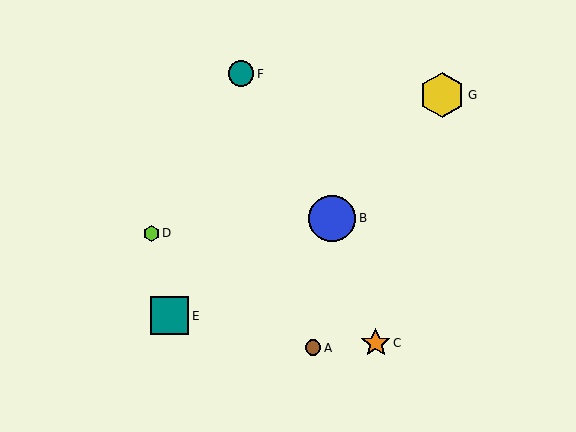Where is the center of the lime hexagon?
The center of the lime hexagon is at (151, 233).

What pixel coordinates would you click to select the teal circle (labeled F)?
Click at (241, 74) to select the teal circle F.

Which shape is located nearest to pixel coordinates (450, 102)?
The yellow hexagon (labeled G) at (442, 95) is nearest to that location.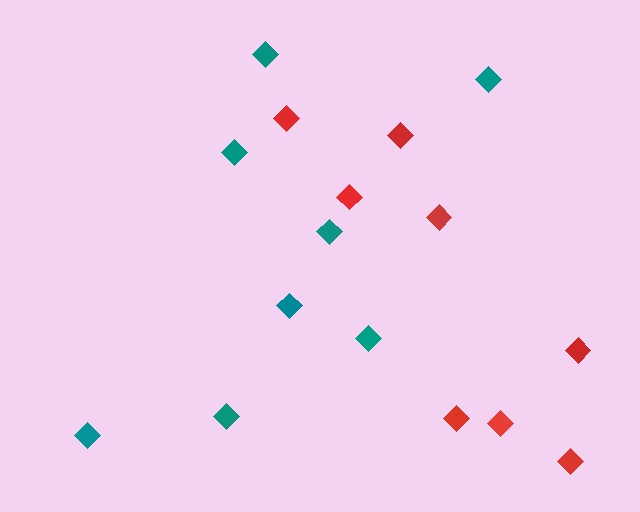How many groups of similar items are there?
There are 2 groups: one group of teal diamonds (8) and one group of red diamonds (8).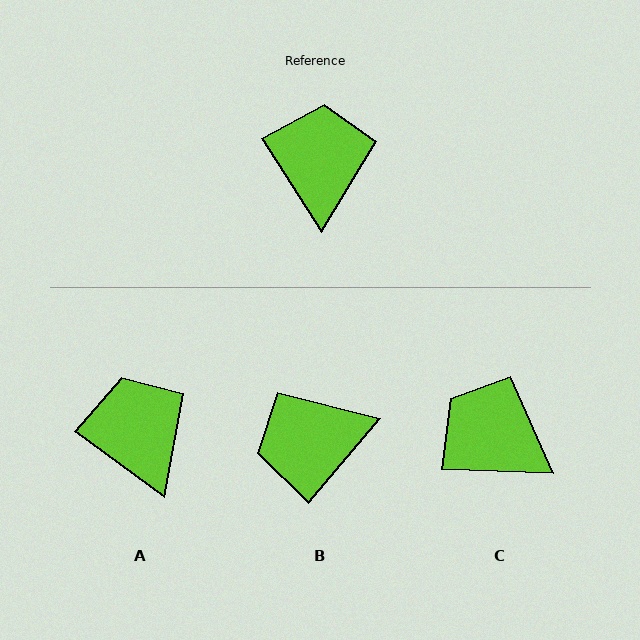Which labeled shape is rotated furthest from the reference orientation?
B, about 107 degrees away.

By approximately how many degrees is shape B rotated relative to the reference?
Approximately 107 degrees counter-clockwise.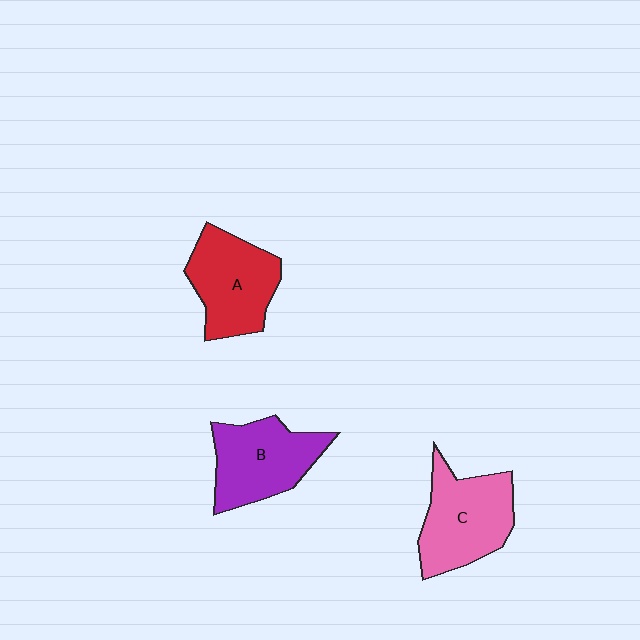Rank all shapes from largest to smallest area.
From largest to smallest: C (pink), B (purple), A (red).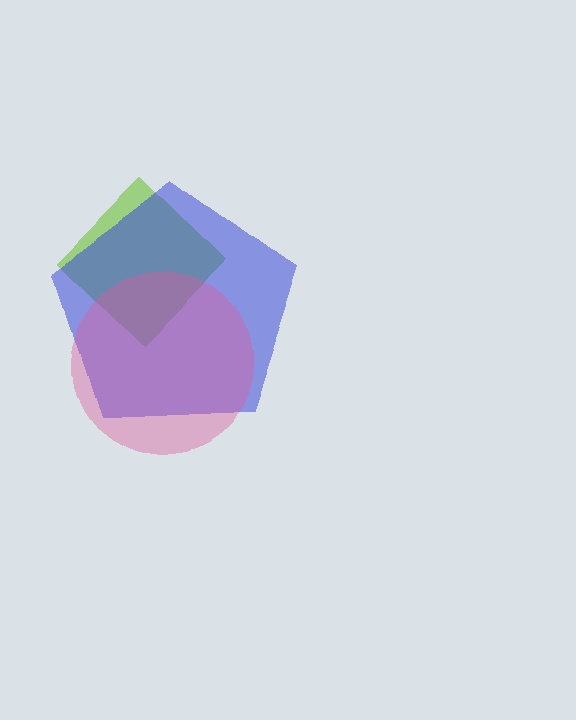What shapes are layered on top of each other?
The layered shapes are: a lime diamond, a blue pentagon, a pink circle.